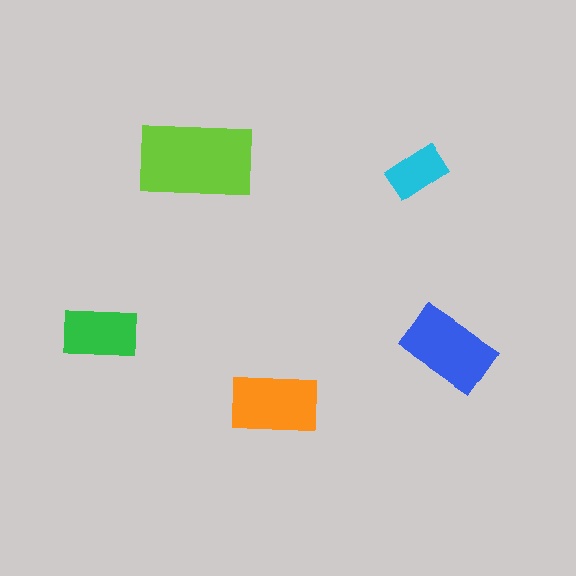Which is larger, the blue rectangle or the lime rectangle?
The lime one.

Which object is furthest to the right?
The blue rectangle is rightmost.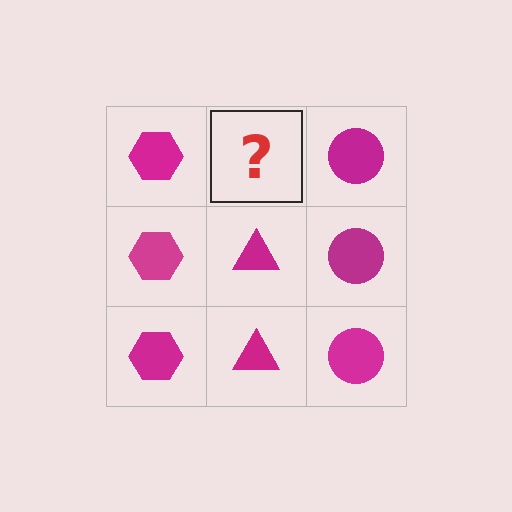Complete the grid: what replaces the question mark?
The question mark should be replaced with a magenta triangle.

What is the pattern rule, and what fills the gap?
The rule is that each column has a consistent shape. The gap should be filled with a magenta triangle.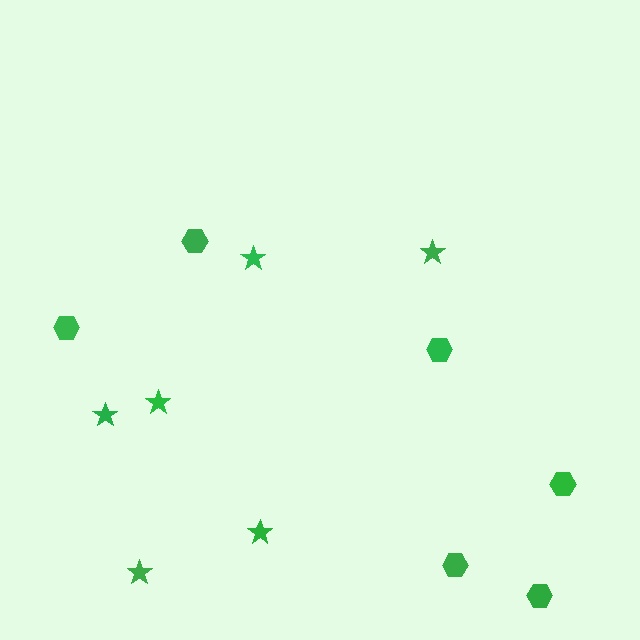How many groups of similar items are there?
There are 2 groups: one group of hexagons (6) and one group of stars (6).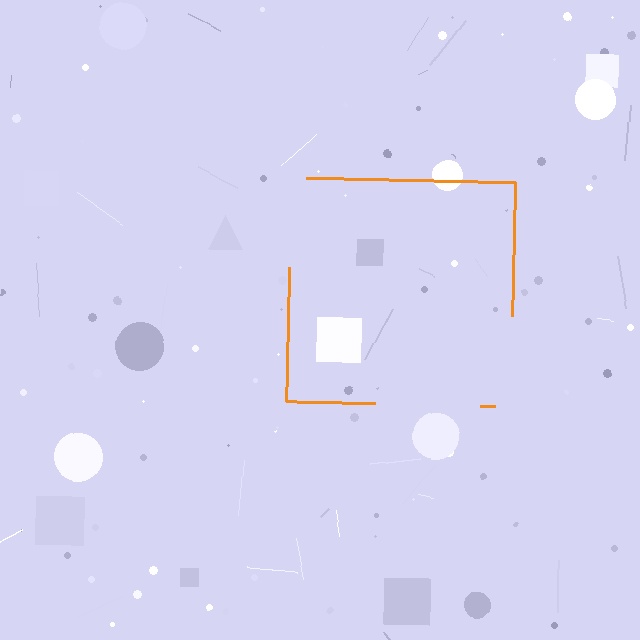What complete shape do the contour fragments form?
The contour fragments form a square.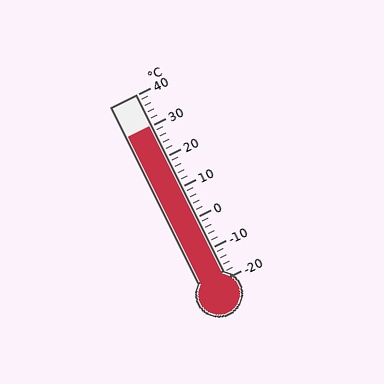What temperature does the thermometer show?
The thermometer shows approximately 30°C.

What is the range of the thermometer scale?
The thermometer scale ranges from -20°C to 40°C.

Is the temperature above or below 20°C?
The temperature is above 20°C.